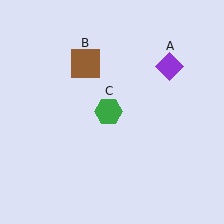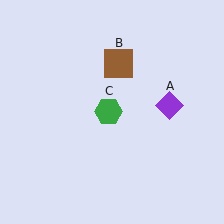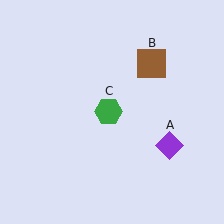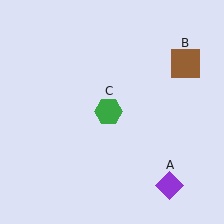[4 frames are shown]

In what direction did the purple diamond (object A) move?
The purple diamond (object A) moved down.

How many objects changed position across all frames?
2 objects changed position: purple diamond (object A), brown square (object B).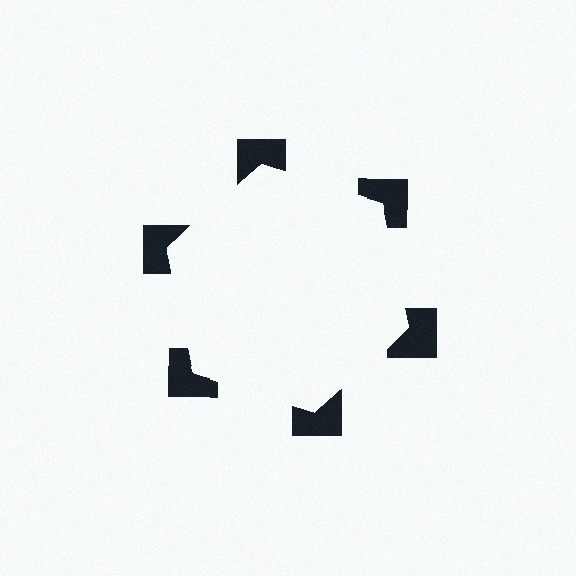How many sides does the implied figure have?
6 sides.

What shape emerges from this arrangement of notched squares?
An illusory hexagon — its edges are inferred from the aligned wedge cuts in the notched squares, not physically drawn.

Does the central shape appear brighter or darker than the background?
It typically appears slightly brighter than the background, even though no actual brightness change is drawn.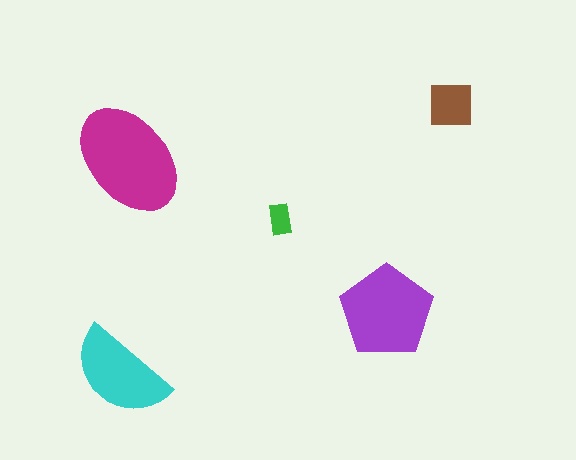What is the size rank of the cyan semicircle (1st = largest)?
3rd.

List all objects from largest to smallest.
The magenta ellipse, the purple pentagon, the cyan semicircle, the brown square, the green rectangle.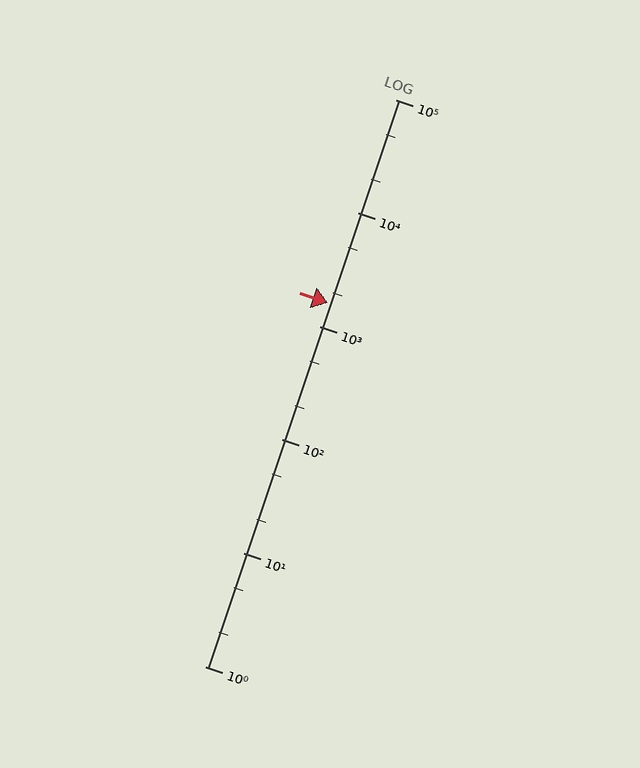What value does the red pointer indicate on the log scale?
The pointer indicates approximately 1600.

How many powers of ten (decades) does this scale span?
The scale spans 5 decades, from 1 to 100000.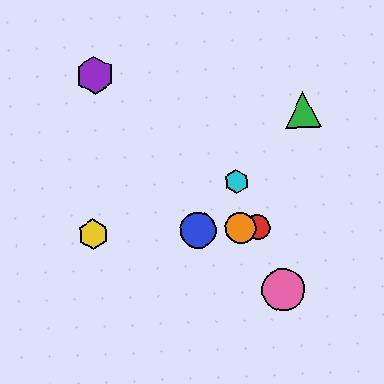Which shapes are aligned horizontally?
The red circle, the blue circle, the yellow hexagon, the orange circle are aligned horizontally.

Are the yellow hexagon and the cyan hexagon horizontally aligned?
No, the yellow hexagon is at y≈234 and the cyan hexagon is at y≈182.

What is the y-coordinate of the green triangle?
The green triangle is at y≈109.